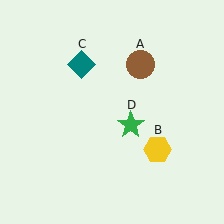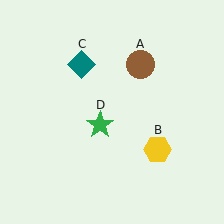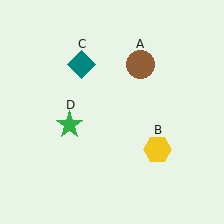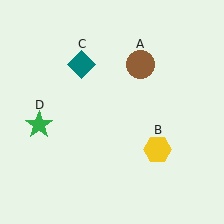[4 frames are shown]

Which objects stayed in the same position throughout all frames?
Brown circle (object A) and yellow hexagon (object B) and teal diamond (object C) remained stationary.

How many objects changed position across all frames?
1 object changed position: green star (object D).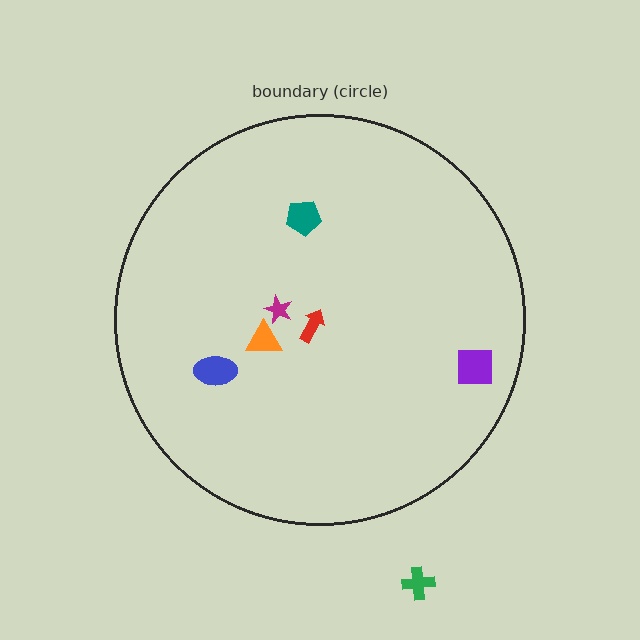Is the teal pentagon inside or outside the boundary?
Inside.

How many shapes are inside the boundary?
6 inside, 1 outside.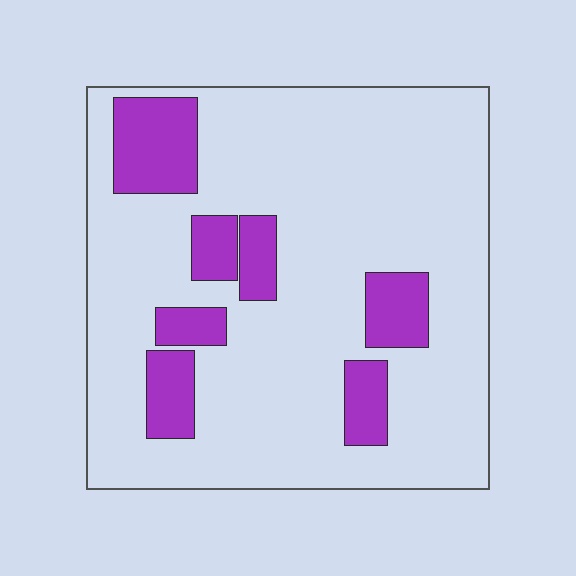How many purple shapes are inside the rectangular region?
7.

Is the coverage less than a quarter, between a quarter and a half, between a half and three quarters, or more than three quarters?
Less than a quarter.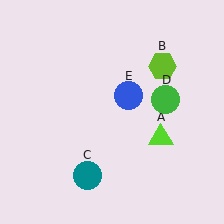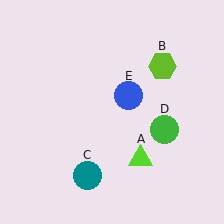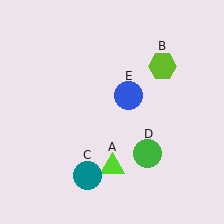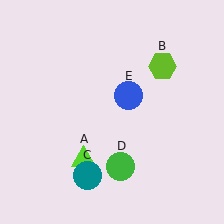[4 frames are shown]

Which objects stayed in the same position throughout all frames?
Lime hexagon (object B) and teal circle (object C) and blue circle (object E) remained stationary.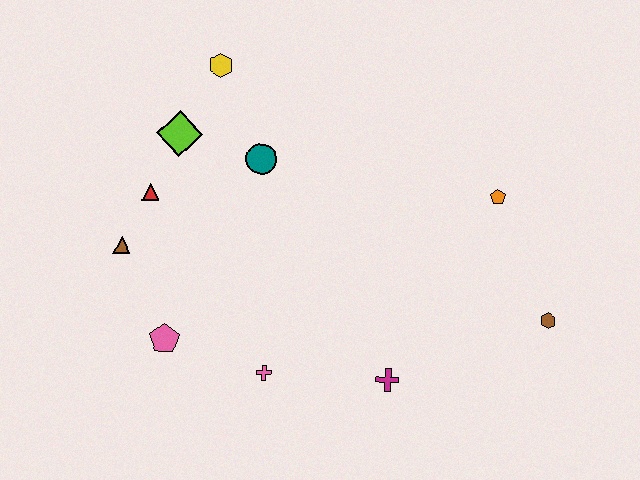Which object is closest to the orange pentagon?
The brown hexagon is closest to the orange pentagon.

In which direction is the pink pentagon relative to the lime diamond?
The pink pentagon is below the lime diamond.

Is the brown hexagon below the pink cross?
No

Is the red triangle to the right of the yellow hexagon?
No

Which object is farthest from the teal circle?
The brown hexagon is farthest from the teal circle.